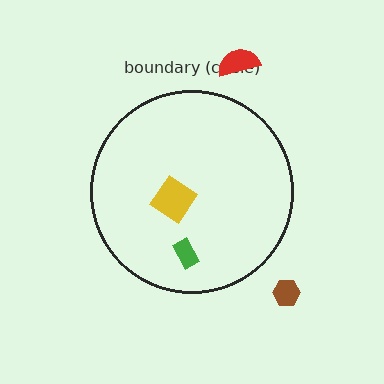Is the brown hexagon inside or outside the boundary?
Outside.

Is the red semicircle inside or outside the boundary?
Outside.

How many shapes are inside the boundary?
2 inside, 2 outside.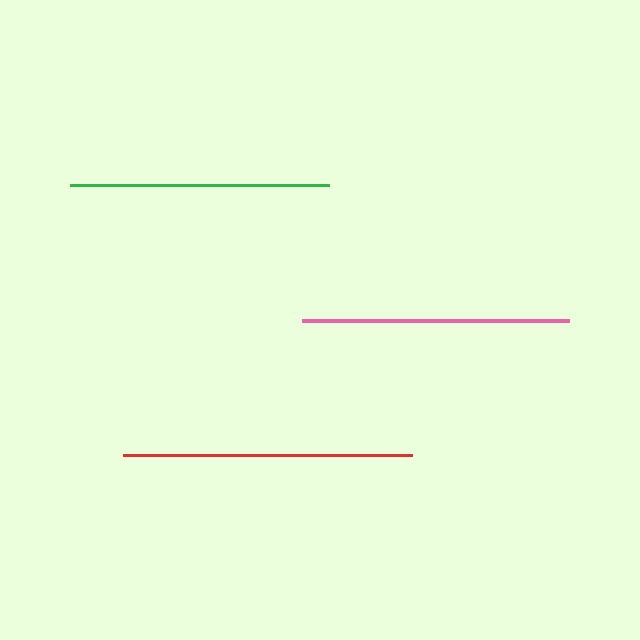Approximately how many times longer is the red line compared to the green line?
The red line is approximately 1.1 times the length of the green line.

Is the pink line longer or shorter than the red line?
The red line is longer than the pink line.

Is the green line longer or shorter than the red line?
The red line is longer than the green line.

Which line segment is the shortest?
The green line is the shortest at approximately 258 pixels.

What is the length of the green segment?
The green segment is approximately 258 pixels long.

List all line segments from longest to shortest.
From longest to shortest: red, pink, green.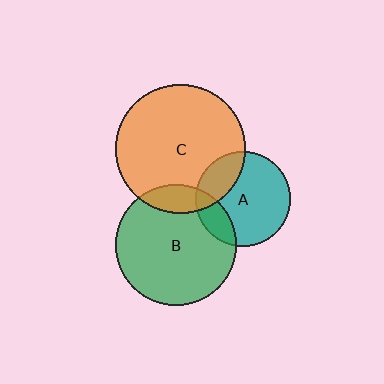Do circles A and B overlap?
Yes.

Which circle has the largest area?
Circle C (orange).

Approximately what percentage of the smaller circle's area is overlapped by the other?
Approximately 20%.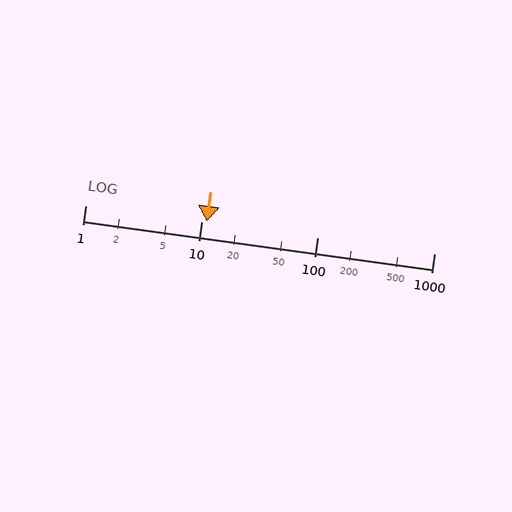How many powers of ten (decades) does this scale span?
The scale spans 3 decades, from 1 to 1000.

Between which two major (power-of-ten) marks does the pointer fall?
The pointer is between 10 and 100.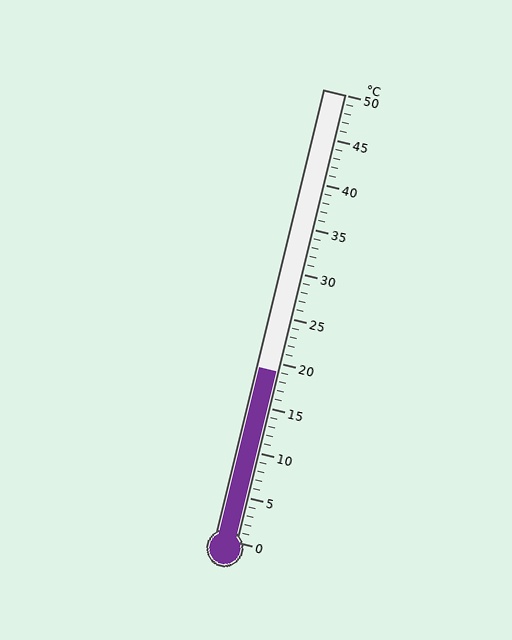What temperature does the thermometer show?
The thermometer shows approximately 19°C.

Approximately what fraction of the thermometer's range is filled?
The thermometer is filled to approximately 40% of its range.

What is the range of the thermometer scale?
The thermometer scale ranges from 0°C to 50°C.